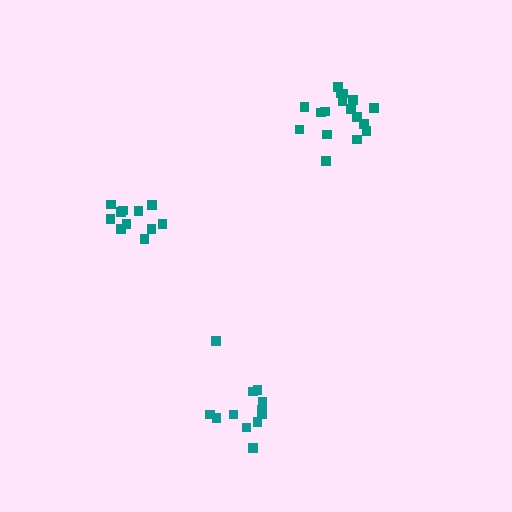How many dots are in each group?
Group 1: 12 dots, Group 2: 11 dots, Group 3: 17 dots (40 total).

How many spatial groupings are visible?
There are 3 spatial groupings.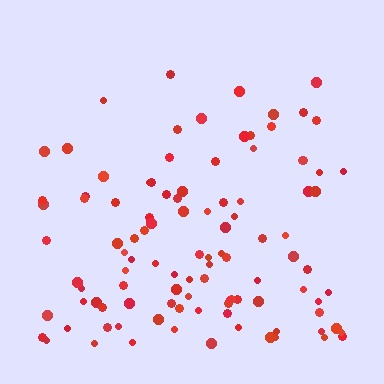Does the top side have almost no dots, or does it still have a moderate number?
Still a moderate number, just noticeably fewer than the bottom.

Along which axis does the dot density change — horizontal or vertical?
Vertical.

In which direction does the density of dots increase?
From top to bottom, with the bottom side densest.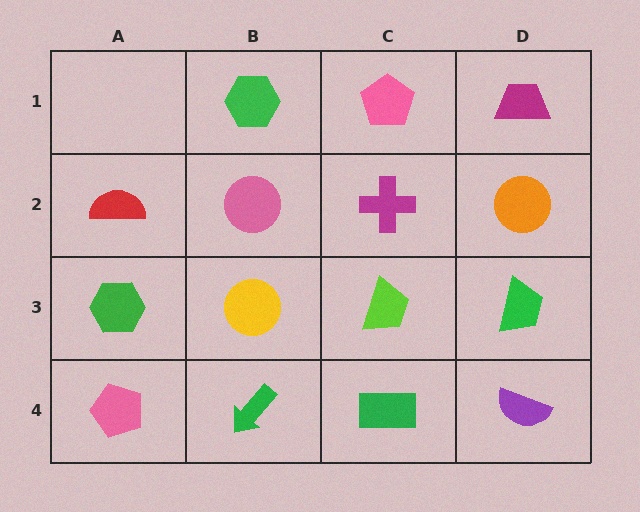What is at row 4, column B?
A green arrow.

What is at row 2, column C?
A magenta cross.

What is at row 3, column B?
A yellow circle.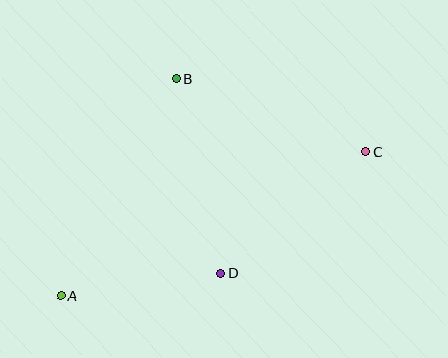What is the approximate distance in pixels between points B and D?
The distance between B and D is approximately 199 pixels.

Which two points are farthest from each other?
Points A and C are farthest from each other.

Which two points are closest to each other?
Points A and D are closest to each other.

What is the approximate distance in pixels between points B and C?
The distance between B and C is approximately 202 pixels.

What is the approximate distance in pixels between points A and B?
The distance between A and B is approximately 245 pixels.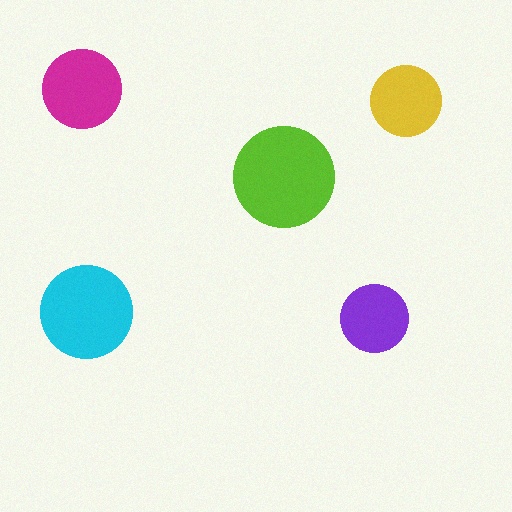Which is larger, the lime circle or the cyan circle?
The lime one.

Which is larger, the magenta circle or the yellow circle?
The magenta one.